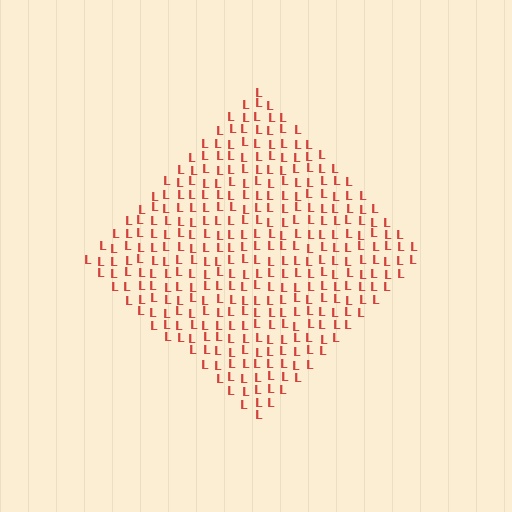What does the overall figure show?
The overall figure shows a diamond.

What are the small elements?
The small elements are letter L's.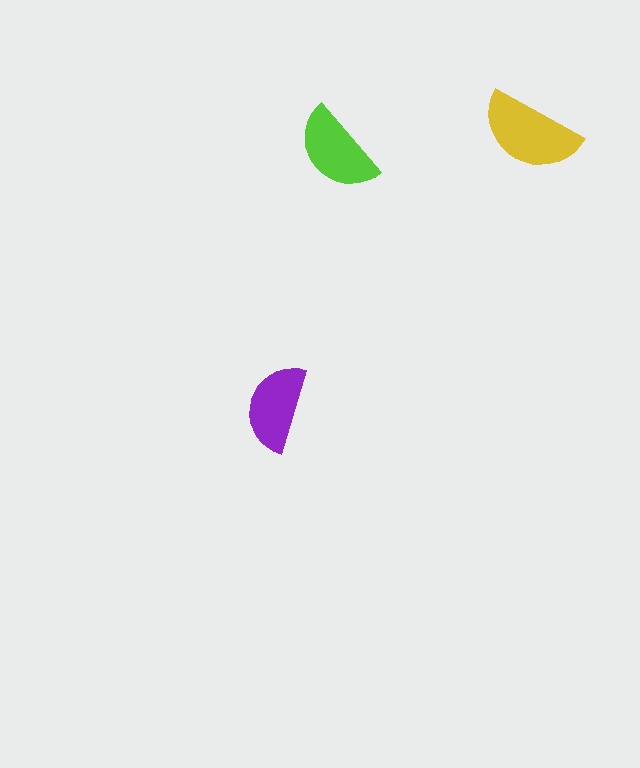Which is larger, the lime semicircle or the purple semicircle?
The lime one.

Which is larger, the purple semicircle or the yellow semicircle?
The yellow one.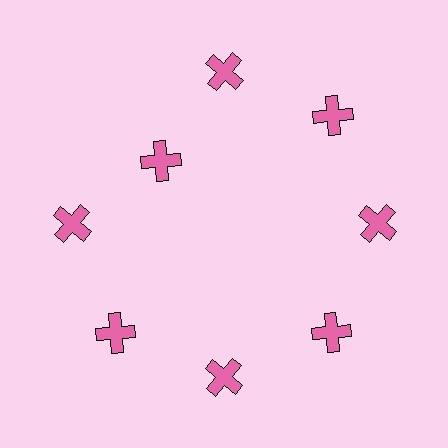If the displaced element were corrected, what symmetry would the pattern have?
It would have 8-fold rotational symmetry — the pattern would map onto itself every 45 degrees.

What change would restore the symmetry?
The symmetry would be restored by moving it outward, back onto the ring so that all 8 crosses sit at equal angles and equal distance from the center.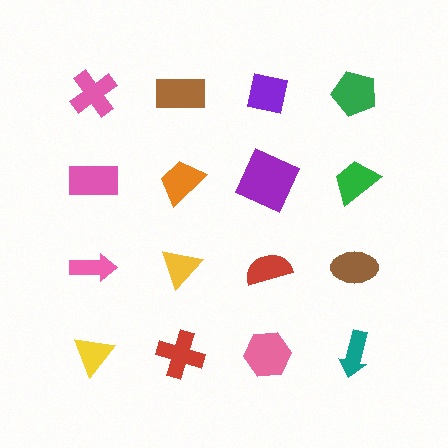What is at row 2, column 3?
A purple square.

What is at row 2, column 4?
A green trapezoid.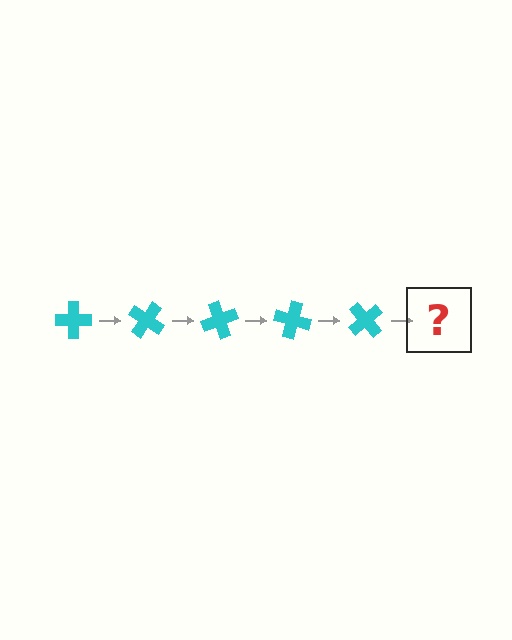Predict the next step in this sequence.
The next step is a cyan cross rotated 175 degrees.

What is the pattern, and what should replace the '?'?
The pattern is that the cross rotates 35 degrees each step. The '?' should be a cyan cross rotated 175 degrees.